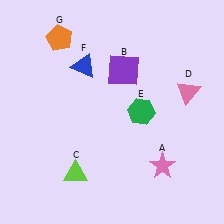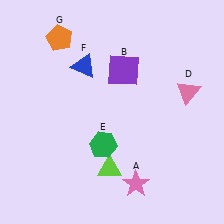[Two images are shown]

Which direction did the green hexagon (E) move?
The green hexagon (E) moved left.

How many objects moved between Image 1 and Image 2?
3 objects moved between the two images.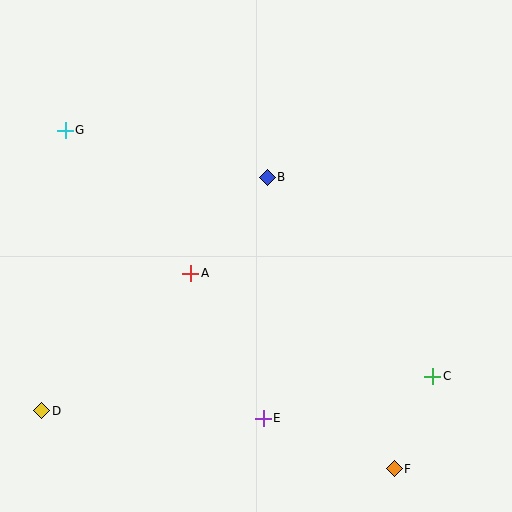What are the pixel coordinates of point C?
Point C is at (433, 376).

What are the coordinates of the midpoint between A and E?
The midpoint between A and E is at (227, 346).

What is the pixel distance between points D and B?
The distance between D and B is 324 pixels.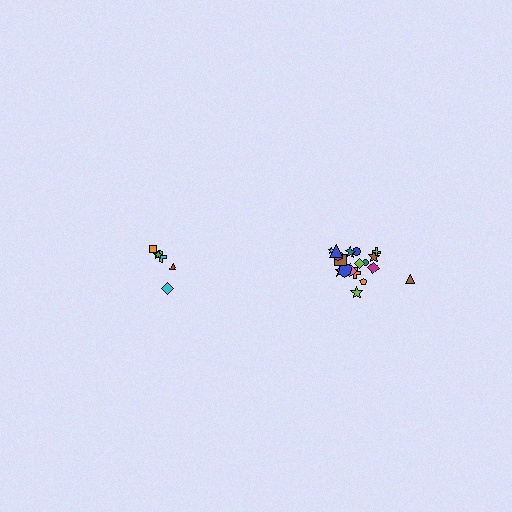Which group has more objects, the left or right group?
The right group.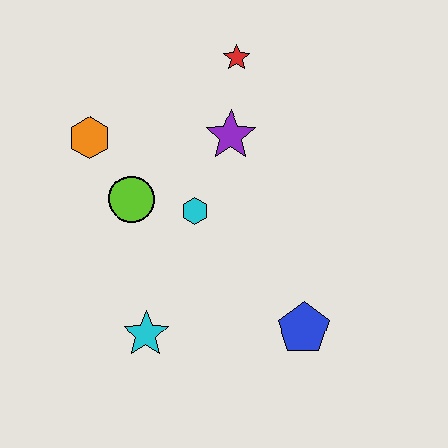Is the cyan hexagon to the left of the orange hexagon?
No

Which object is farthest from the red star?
The cyan star is farthest from the red star.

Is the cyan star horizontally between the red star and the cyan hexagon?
No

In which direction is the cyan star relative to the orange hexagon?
The cyan star is below the orange hexagon.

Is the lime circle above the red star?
No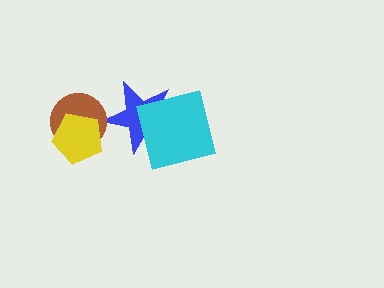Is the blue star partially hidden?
Yes, it is partially covered by another shape.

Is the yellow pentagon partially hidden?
No, no other shape covers it.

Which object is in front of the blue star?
The cyan square is in front of the blue star.